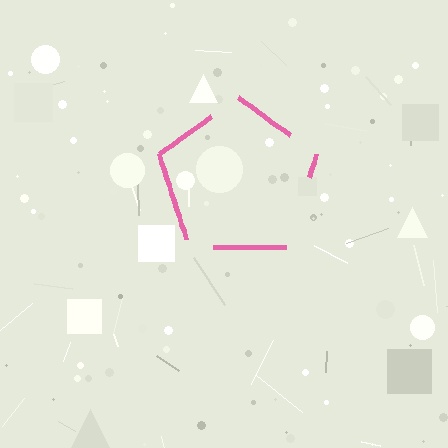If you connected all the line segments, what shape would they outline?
They would outline a pentagon.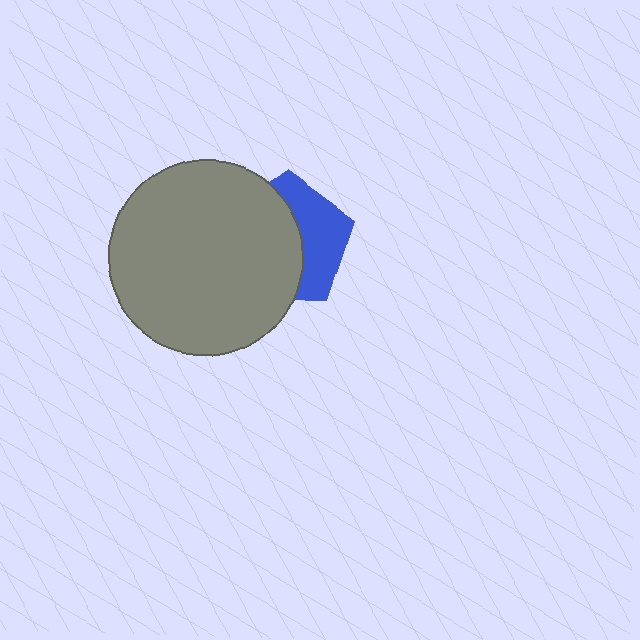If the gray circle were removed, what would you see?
You would see the complete blue pentagon.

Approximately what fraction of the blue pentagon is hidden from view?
Roughly 59% of the blue pentagon is hidden behind the gray circle.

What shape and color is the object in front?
The object in front is a gray circle.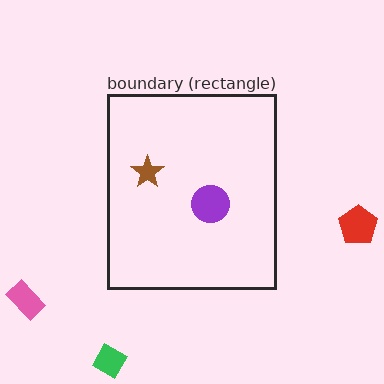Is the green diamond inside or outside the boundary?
Outside.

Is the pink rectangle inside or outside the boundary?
Outside.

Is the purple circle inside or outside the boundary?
Inside.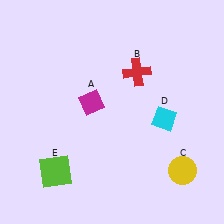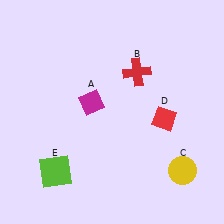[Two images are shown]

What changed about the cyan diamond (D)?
In Image 1, D is cyan. In Image 2, it changed to red.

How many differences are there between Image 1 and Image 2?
There is 1 difference between the two images.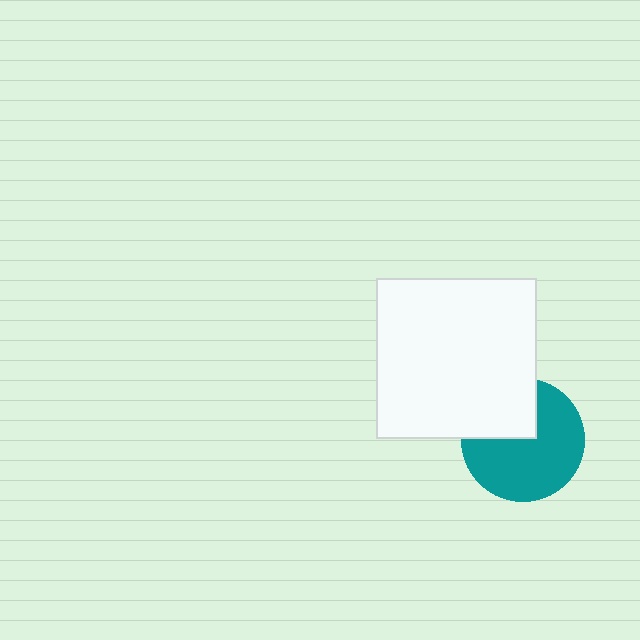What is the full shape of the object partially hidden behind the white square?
The partially hidden object is a teal circle.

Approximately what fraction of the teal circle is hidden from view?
Roughly 32% of the teal circle is hidden behind the white square.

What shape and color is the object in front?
The object in front is a white square.